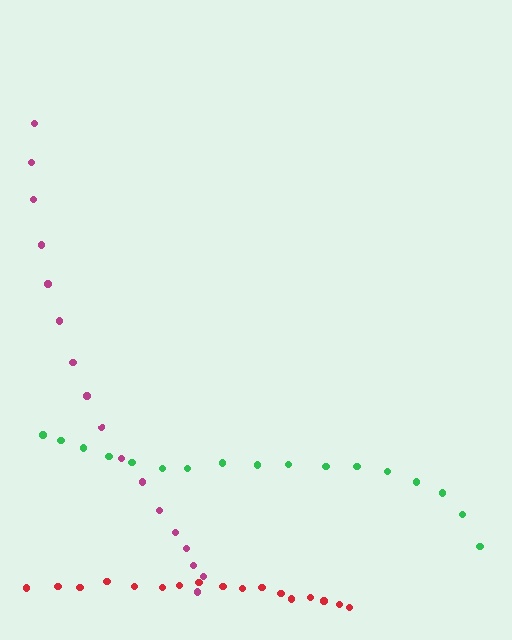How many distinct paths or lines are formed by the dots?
There are 3 distinct paths.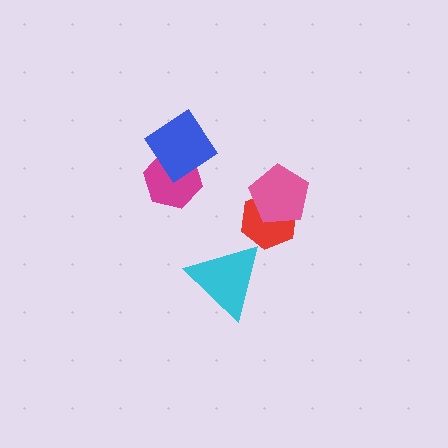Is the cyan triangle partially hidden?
No, no other shape covers it.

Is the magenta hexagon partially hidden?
Yes, it is partially covered by another shape.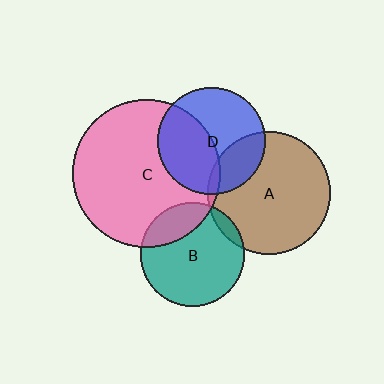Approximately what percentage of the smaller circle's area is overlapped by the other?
Approximately 45%.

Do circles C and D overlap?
Yes.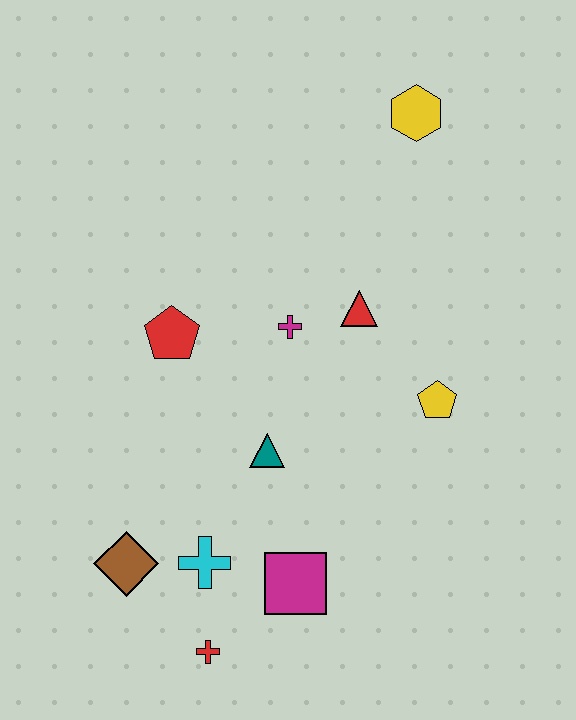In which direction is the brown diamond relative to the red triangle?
The brown diamond is below the red triangle.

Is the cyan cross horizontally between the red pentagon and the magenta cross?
Yes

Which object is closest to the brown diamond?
The cyan cross is closest to the brown diamond.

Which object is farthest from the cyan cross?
The yellow hexagon is farthest from the cyan cross.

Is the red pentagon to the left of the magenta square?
Yes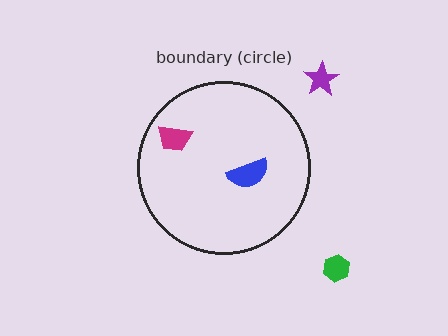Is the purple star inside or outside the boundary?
Outside.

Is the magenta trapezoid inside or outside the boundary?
Inside.